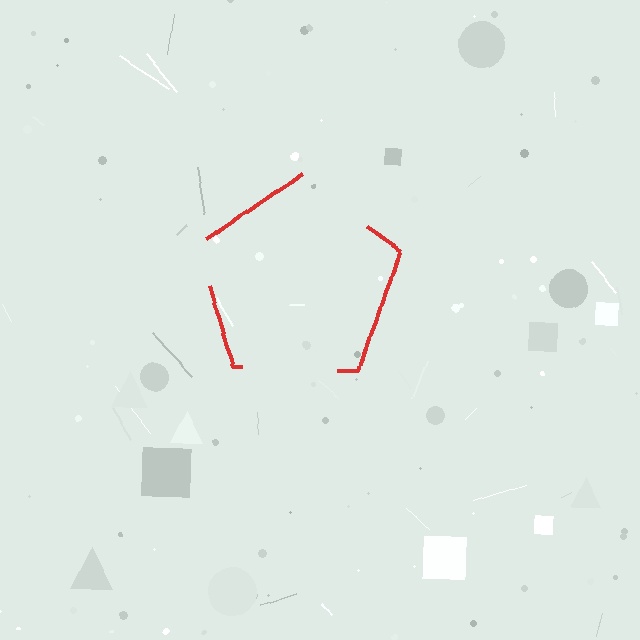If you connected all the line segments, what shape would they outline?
They would outline a pentagon.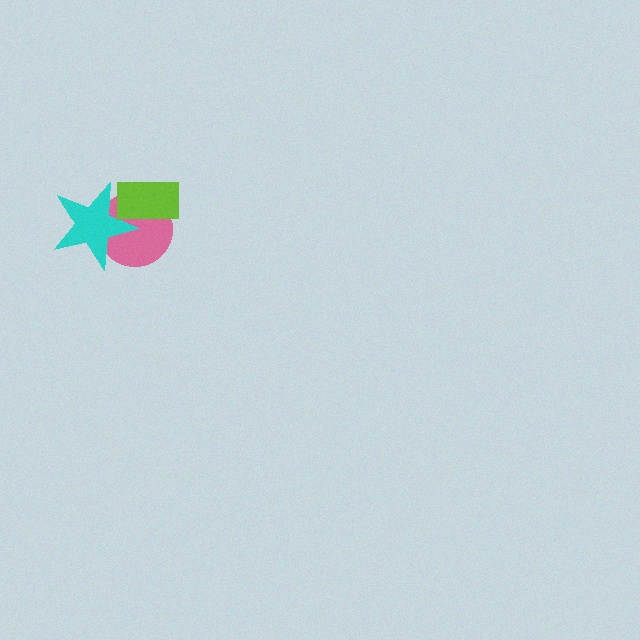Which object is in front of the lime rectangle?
The cyan star is in front of the lime rectangle.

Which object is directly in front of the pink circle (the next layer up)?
The lime rectangle is directly in front of the pink circle.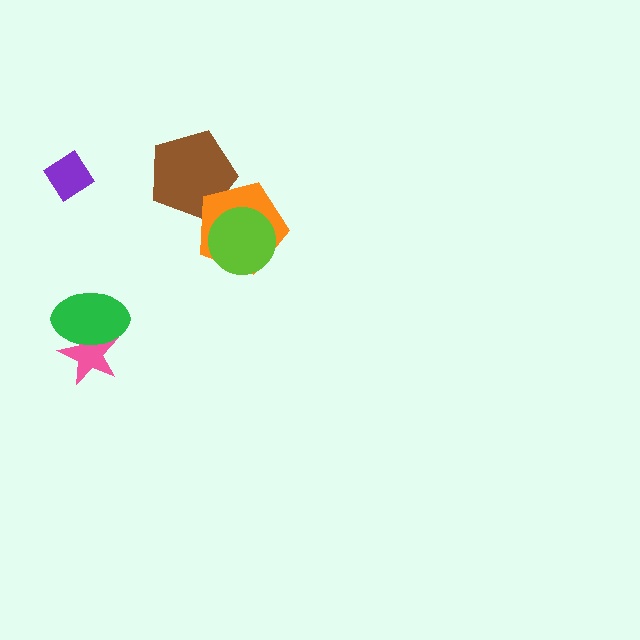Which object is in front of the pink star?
The green ellipse is in front of the pink star.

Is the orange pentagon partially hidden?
Yes, it is partially covered by another shape.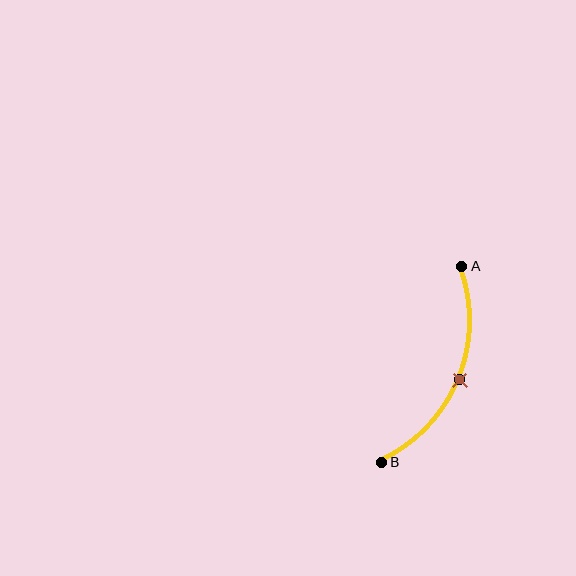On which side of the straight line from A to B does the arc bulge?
The arc bulges to the right of the straight line connecting A and B.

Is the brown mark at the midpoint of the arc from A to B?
Yes. The brown mark lies on the arc at equal arc-length from both A and B — it is the arc midpoint.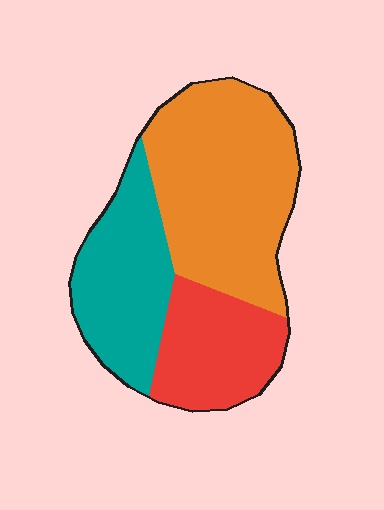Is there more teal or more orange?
Orange.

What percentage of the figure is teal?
Teal takes up about one quarter (1/4) of the figure.